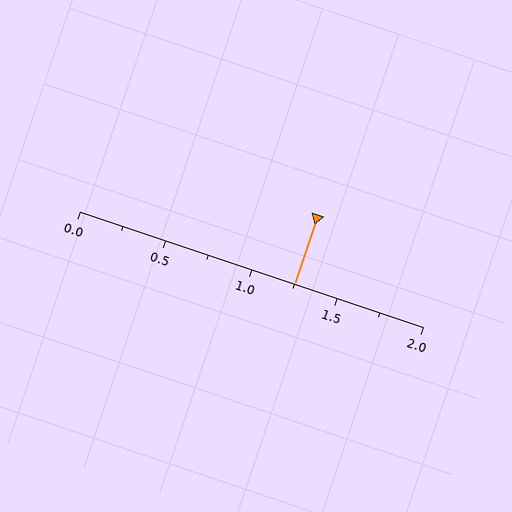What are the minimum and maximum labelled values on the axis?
The axis runs from 0.0 to 2.0.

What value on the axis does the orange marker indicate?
The marker indicates approximately 1.25.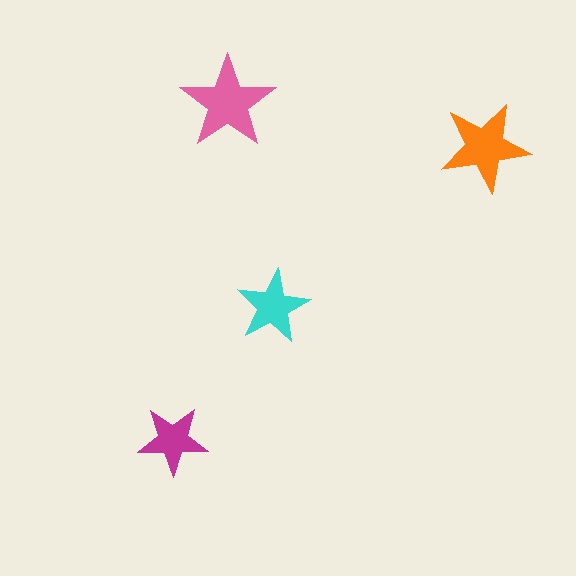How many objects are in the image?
There are 4 objects in the image.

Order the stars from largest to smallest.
the pink one, the orange one, the cyan one, the magenta one.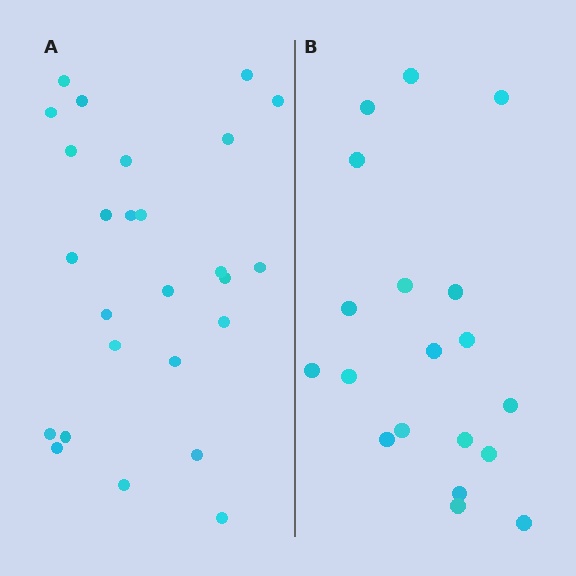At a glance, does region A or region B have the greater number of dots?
Region A (the left region) has more dots.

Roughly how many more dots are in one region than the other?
Region A has roughly 8 or so more dots than region B.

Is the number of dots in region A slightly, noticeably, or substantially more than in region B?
Region A has noticeably more, but not dramatically so. The ratio is roughly 1.4 to 1.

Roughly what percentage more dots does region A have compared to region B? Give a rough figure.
About 35% more.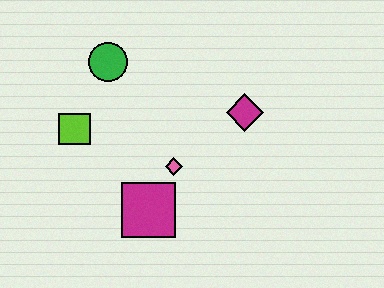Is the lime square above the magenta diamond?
No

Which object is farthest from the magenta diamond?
The lime square is farthest from the magenta diamond.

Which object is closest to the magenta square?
The pink diamond is closest to the magenta square.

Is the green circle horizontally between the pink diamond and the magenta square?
No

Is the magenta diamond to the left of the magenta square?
No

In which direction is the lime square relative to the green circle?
The lime square is below the green circle.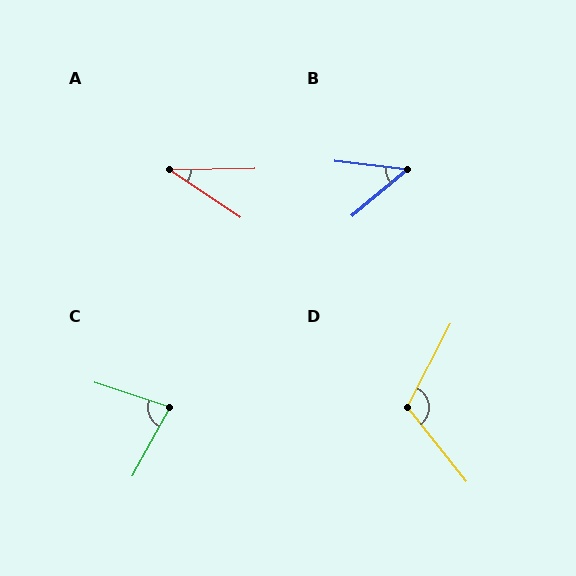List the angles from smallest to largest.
A (34°), B (47°), C (80°), D (114°).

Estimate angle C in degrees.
Approximately 80 degrees.